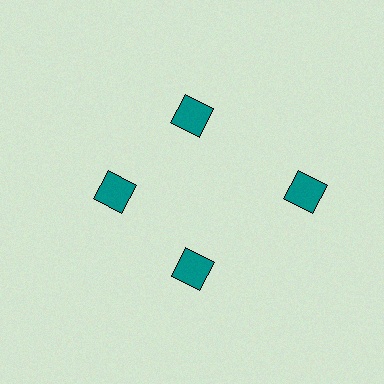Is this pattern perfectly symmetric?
No. The 4 teal diamonds are arranged in a ring, but one element near the 3 o'clock position is pushed outward from the center, breaking the 4-fold rotational symmetry.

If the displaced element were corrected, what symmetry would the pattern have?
It would have 4-fold rotational symmetry — the pattern would map onto itself every 90 degrees.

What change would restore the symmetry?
The symmetry would be restored by moving it inward, back onto the ring so that all 4 diamonds sit at equal angles and equal distance from the center.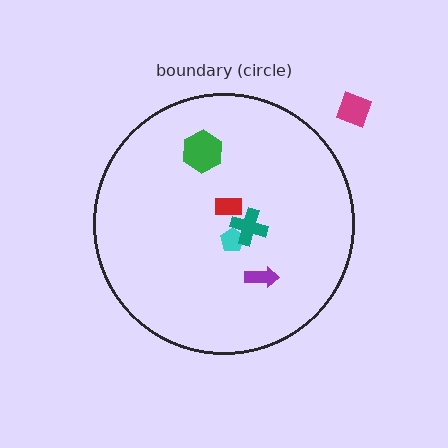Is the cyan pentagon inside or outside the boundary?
Inside.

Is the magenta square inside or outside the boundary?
Outside.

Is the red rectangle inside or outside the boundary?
Inside.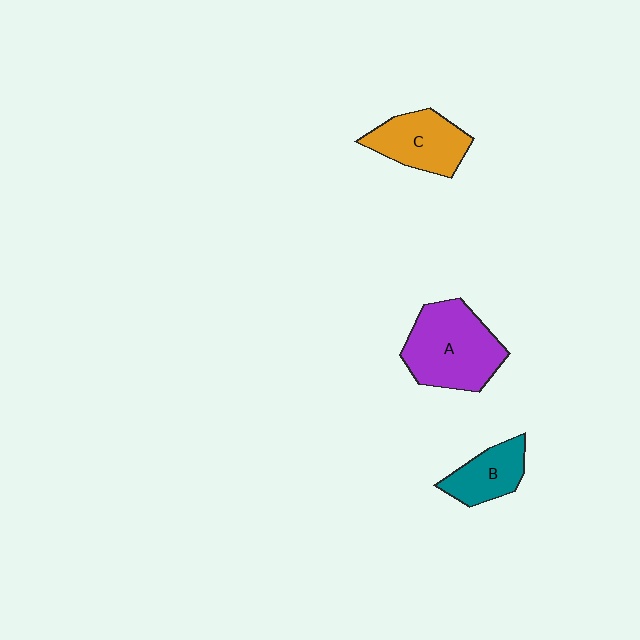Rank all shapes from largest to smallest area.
From largest to smallest: A (purple), C (orange), B (teal).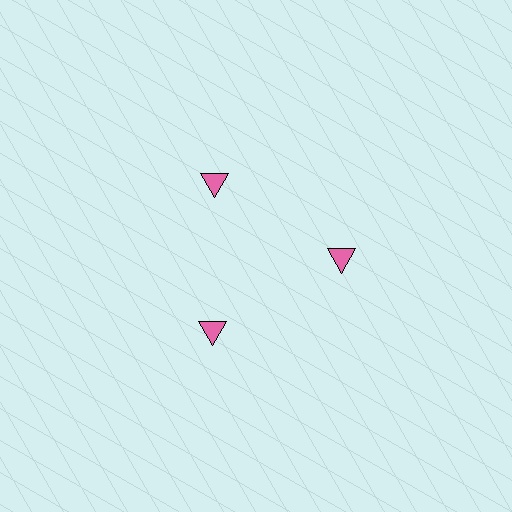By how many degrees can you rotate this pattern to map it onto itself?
The pattern maps onto itself every 120 degrees of rotation.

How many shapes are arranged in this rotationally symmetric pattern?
There are 3 shapes, arranged in 3 groups of 1.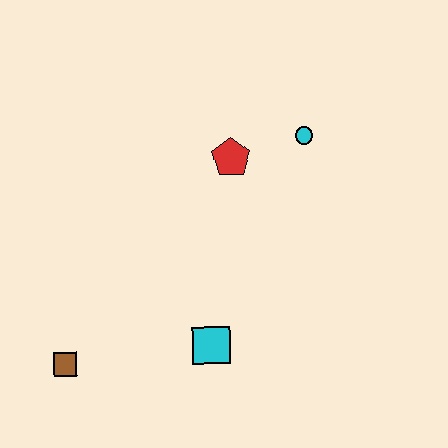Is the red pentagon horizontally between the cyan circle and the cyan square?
Yes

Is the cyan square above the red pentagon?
No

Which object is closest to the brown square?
The cyan square is closest to the brown square.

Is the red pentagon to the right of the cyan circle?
No